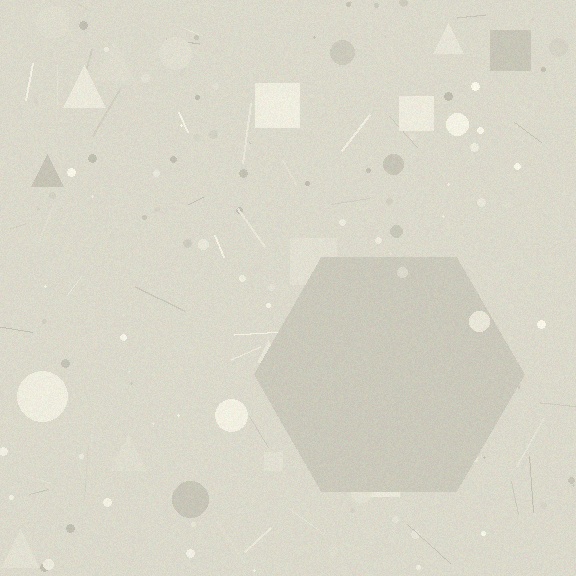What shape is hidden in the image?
A hexagon is hidden in the image.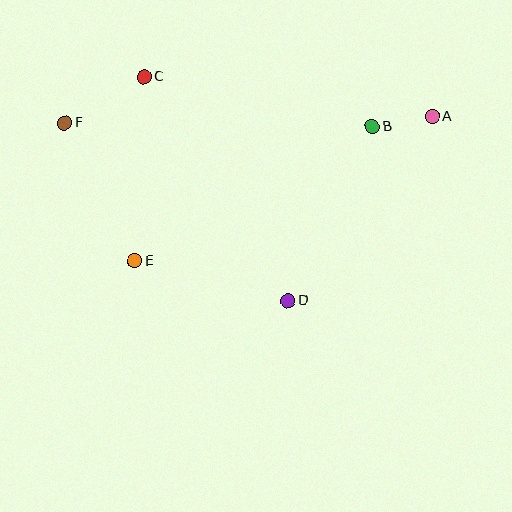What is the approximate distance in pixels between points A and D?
The distance between A and D is approximately 234 pixels.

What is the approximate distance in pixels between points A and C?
The distance between A and C is approximately 291 pixels.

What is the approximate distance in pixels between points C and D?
The distance between C and D is approximately 266 pixels.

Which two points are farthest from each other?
Points A and F are farthest from each other.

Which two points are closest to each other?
Points A and B are closest to each other.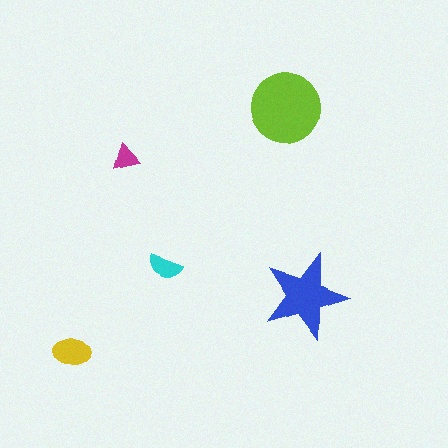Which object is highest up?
The lime circle is topmost.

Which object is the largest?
The lime circle.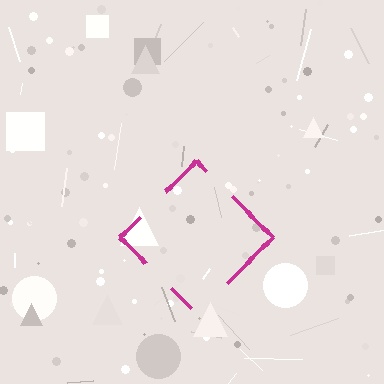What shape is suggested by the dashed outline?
The dashed outline suggests a diamond.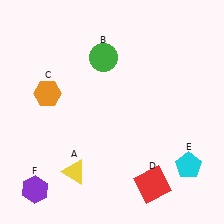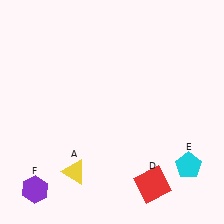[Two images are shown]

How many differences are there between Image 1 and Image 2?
There are 2 differences between the two images.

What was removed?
The orange hexagon (C), the green circle (B) were removed in Image 2.